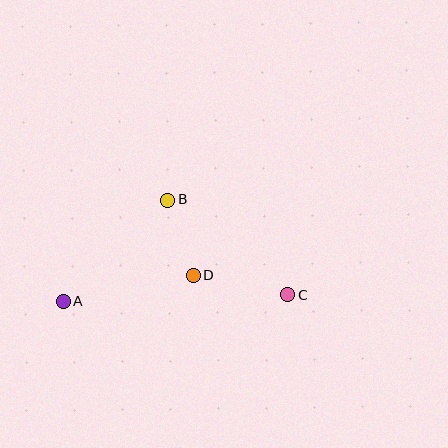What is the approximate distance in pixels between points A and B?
The distance between A and B is approximately 146 pixels.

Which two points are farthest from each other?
Points A and C are farthest from each other.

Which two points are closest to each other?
Points B and D are closest to each other.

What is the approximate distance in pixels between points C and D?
The distance between C and D is approximately 97 pixels.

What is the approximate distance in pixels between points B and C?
The distance between B and C is approximately 153 pixels.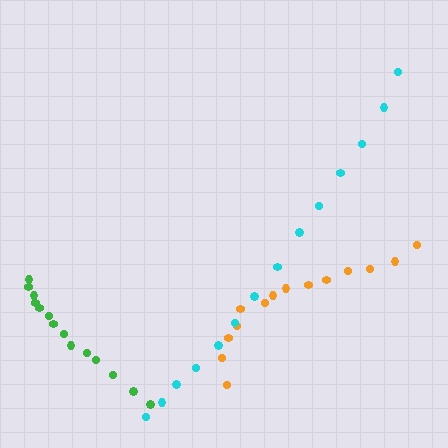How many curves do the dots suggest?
There are 3 distinct paths.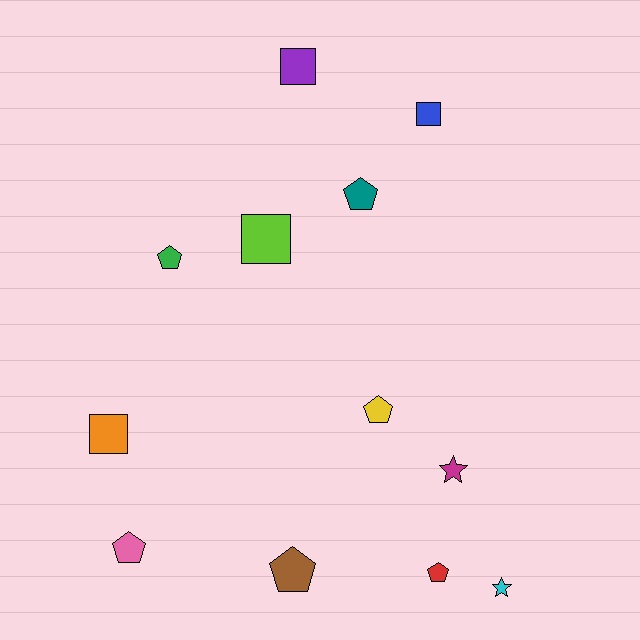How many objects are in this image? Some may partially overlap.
There are 12 objects.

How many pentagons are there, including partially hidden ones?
There are 6 pentagons.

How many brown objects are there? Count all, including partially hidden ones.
There is 1 brown object.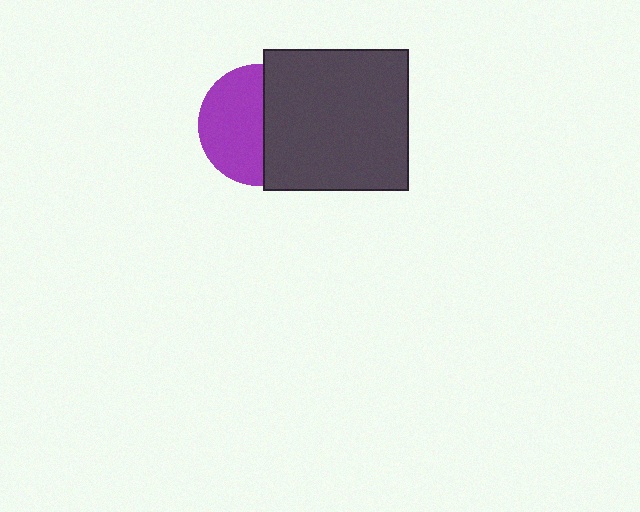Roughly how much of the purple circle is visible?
About half of it is visible (roughly 55%).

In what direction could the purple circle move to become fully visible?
The purple circle could move left. That would shift it out from behind the dark gray rectangle entirely.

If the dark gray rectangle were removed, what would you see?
You would see the complete purple circle.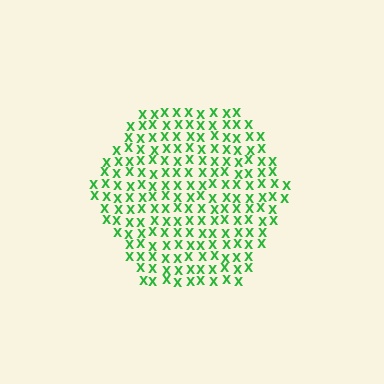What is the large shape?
The large shape is a hexagon.